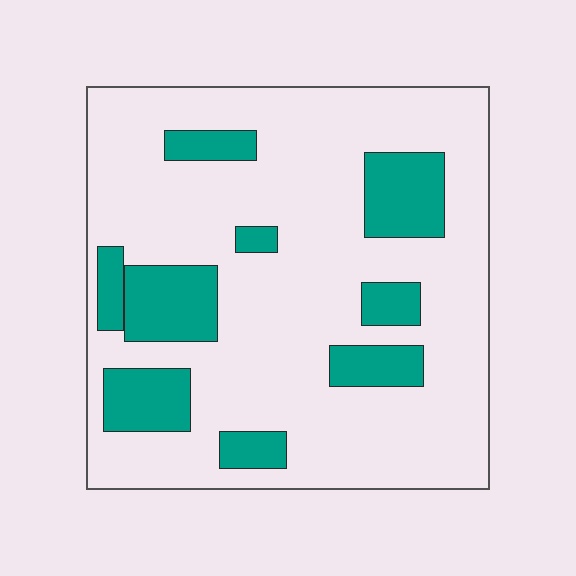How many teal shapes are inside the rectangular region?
9.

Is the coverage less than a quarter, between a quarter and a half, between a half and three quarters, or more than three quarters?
Less than a quarter.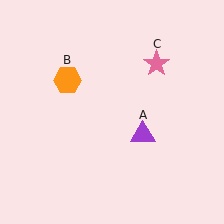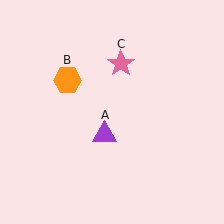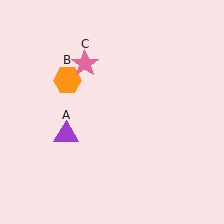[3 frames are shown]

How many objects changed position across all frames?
2 objects changed position: purple triangle (object A), pink star (object C).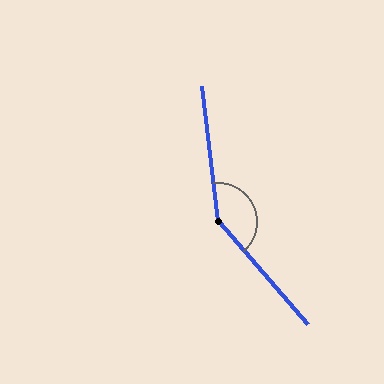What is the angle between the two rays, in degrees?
Approximately 145 degrees.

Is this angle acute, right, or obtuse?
It is obtuse.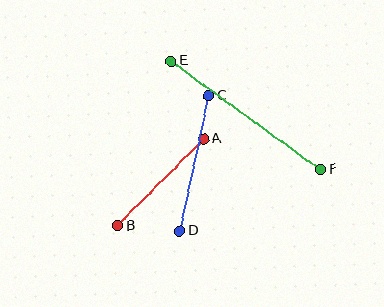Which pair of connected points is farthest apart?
Points E and F are farthest apart.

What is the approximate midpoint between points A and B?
The midpoint is at approximately (161, 182) pixels.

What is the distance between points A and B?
The distance is approximately 123 pixels.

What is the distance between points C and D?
The distance is approximately 138 pixels.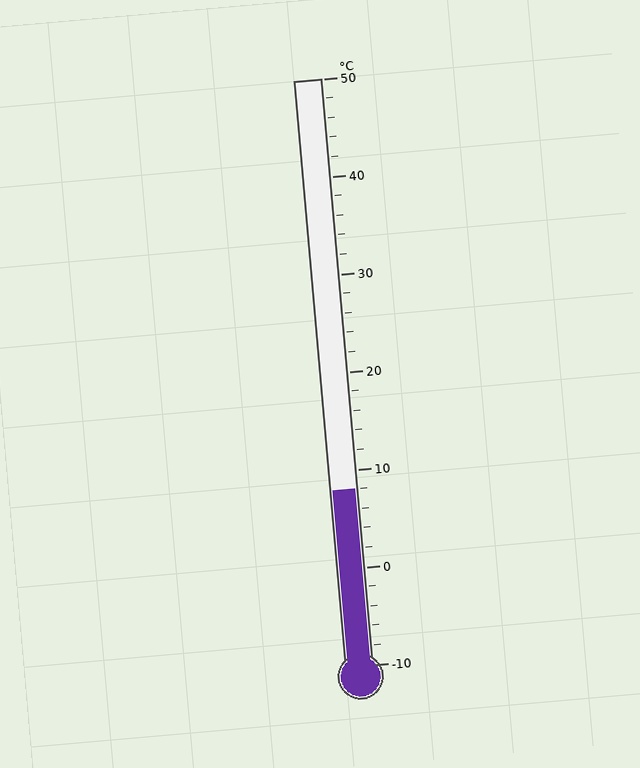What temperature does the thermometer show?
The thermometer shows approximately 8°C.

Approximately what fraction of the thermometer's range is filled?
The thermometer is filled to approximately 30% of its range.